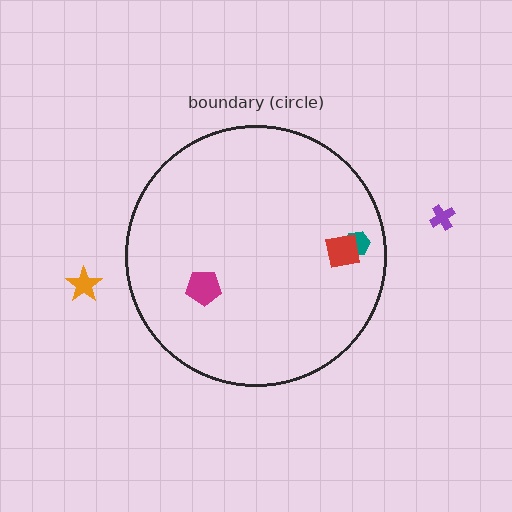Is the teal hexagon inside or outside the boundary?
Inside.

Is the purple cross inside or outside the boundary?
Outside.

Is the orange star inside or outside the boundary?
Outside.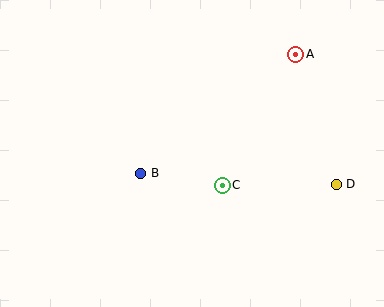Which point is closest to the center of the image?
Point C at (222, 185) is closest to the center.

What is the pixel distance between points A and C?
The distance between A and C is 150 pixels.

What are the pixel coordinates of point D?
Point D is at (336, 184).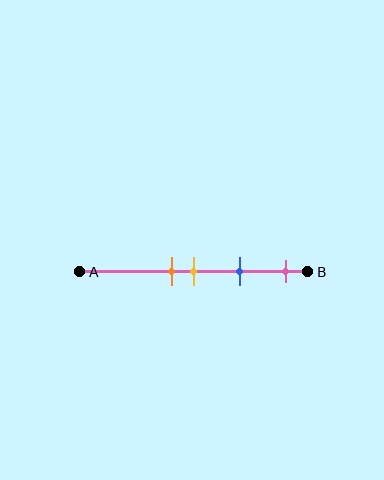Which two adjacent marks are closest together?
The orange and yellow marks are the closest adjacent pair.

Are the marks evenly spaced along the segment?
No, the marks are not evenly spaced.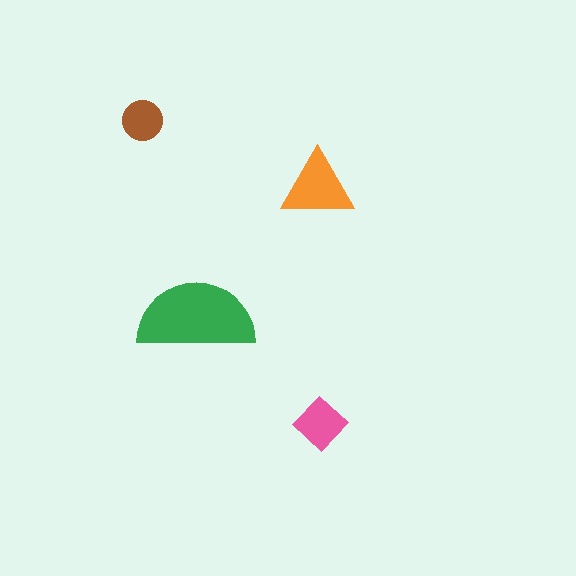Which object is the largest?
The green semicircle.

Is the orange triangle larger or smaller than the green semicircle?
Smaller.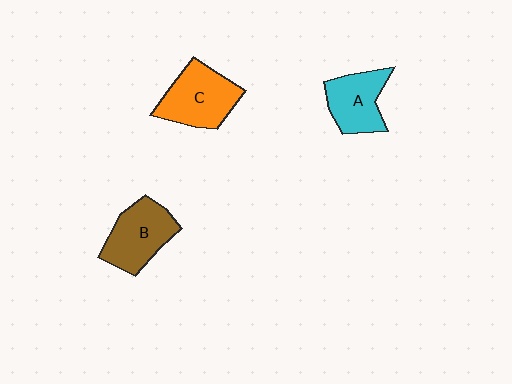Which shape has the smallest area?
Shape A (cyan).